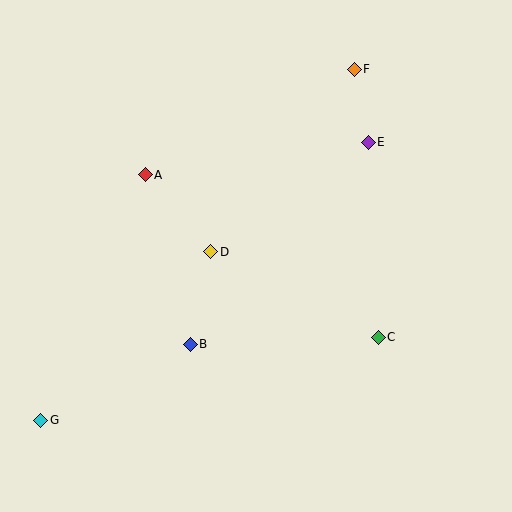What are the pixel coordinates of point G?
Point G is at (41, 420).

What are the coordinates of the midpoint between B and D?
The midpoint between B and D is at (201, 298).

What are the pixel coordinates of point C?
Point C is at (378, 337).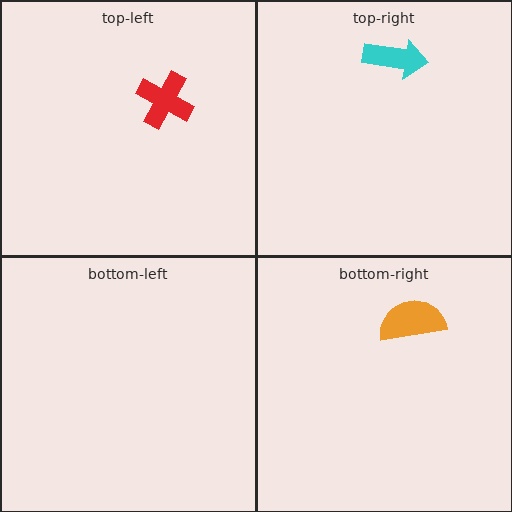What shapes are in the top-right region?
The cyan arrow.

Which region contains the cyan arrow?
The top-right region.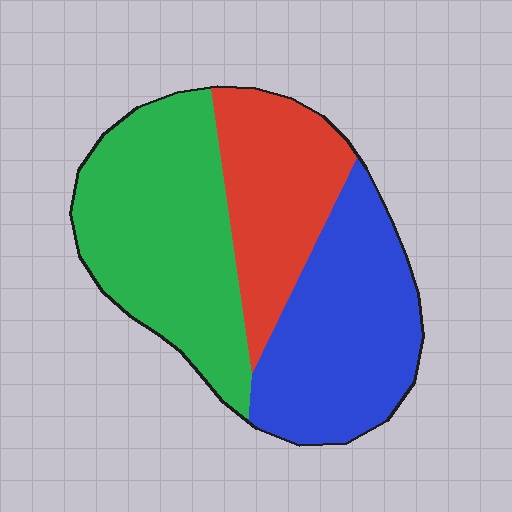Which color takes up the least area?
Red, at roughly 25%.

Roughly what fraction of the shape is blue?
Blue covers 35% of the shape.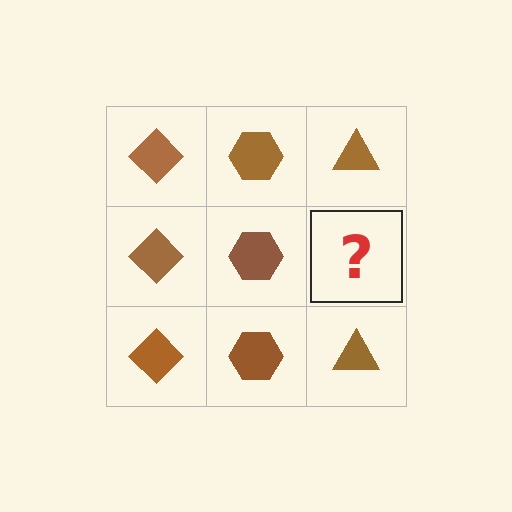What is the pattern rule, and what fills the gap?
The rule is that each column has a consistent shape. The gap should be filled with a brown triangle.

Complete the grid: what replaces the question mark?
The question mark should be replaced with a brown triangle.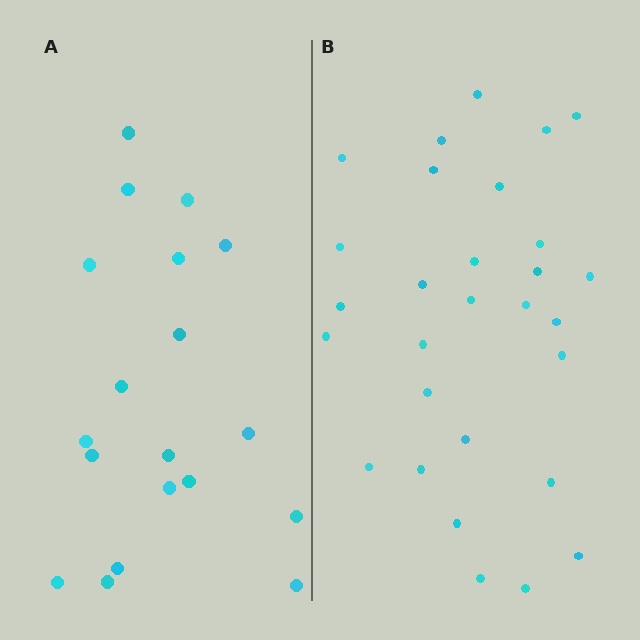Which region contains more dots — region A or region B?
Region B (the right region) has more dots.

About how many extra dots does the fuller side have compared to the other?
Region B has roughly 10 or so more dots than region A.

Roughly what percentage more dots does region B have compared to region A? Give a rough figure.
About 55% more.